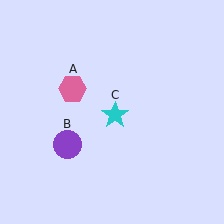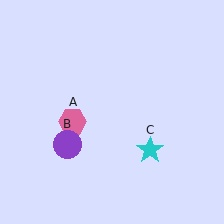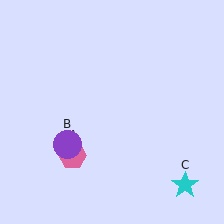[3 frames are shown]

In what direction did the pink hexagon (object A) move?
The pink hexagon (object A) moved down.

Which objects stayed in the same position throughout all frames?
Purple circle (object B) remained stationary.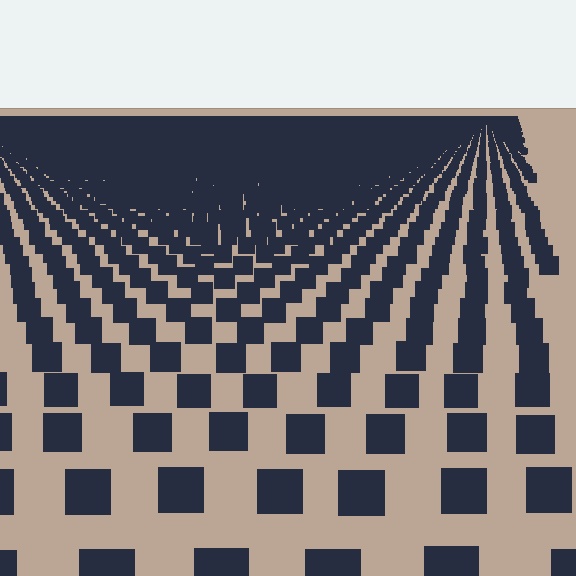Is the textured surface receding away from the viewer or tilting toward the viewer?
The surface is receding away from the viewer. Texture elements get smaller and denser toward the top.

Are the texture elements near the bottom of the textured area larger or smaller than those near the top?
Larger. Near the bottom, elements are closer to the viewer and appear at a bigger on-screen size.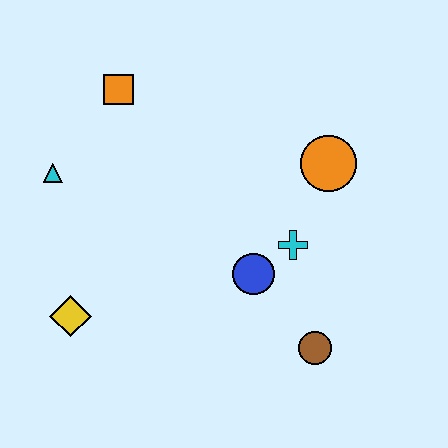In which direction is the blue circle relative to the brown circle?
The blue circle is above the brown circle.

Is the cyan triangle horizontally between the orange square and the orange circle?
No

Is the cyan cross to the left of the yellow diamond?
No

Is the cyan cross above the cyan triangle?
No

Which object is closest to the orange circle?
The cyan cross is closest to the orange circle.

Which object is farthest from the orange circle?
The yellow diamond is farthest from the orange circle.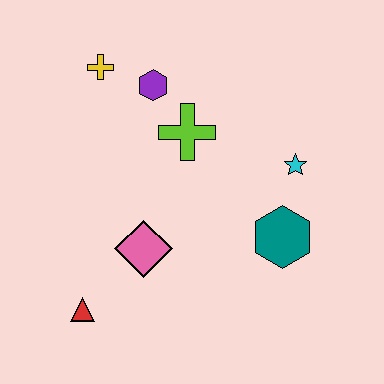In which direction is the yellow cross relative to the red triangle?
The yellow cross is above the red triangle.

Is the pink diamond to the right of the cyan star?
No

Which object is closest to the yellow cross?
The purple hexagon is closest to the yellow cross.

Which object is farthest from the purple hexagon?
The red triangle is farthest from the purple hexagon.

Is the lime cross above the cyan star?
Yes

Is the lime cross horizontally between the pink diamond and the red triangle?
No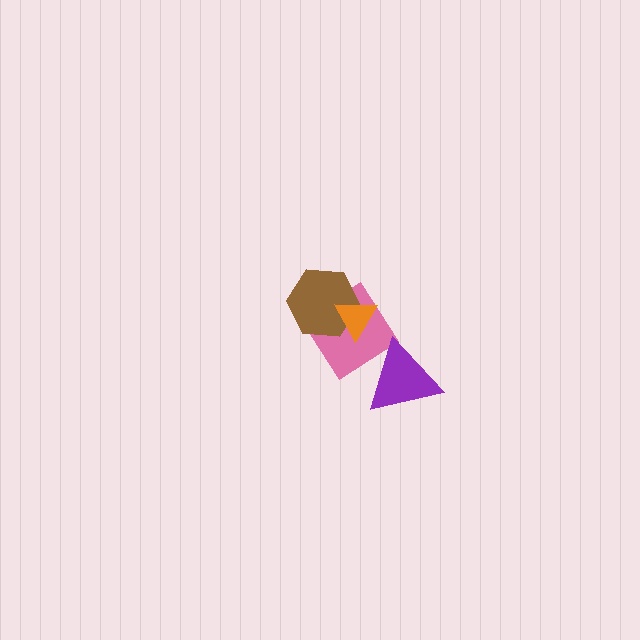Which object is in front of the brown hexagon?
The orange triangle is in front of the brown hexagon.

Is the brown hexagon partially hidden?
Yes, it is partially covered by another shape.